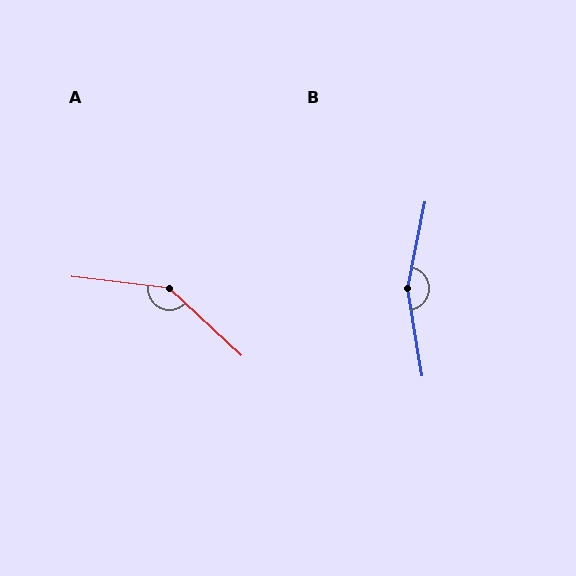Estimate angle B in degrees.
Approximately 159 degrees.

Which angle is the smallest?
A, at approximately 144 degrees.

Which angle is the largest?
B, at approximately 159 degrees.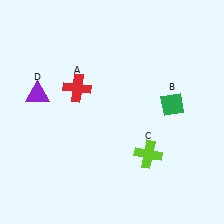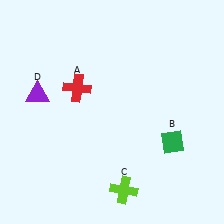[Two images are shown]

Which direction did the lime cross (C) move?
The lime cross (C) moved down.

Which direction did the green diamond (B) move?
The green diamond (B) moved down.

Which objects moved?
The objects that moved are: the green diamond (B), the lime cross (C).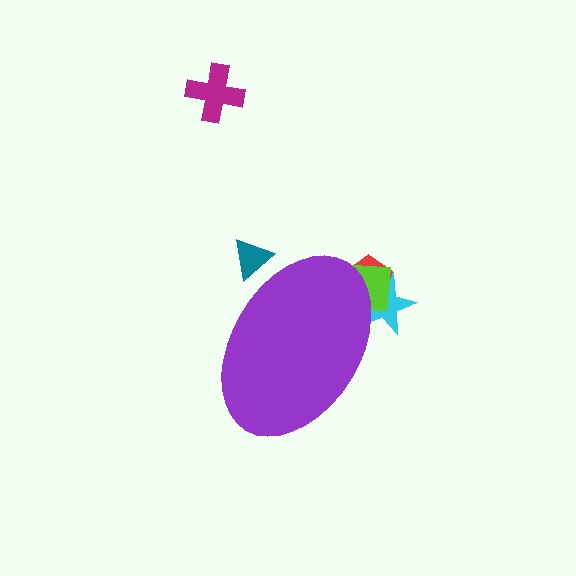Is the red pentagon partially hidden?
Yes, the red pentagon is partially hidden behind the purple ellipse.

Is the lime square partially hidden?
Yes, the lime square is partially hidden behind the purple ellipse.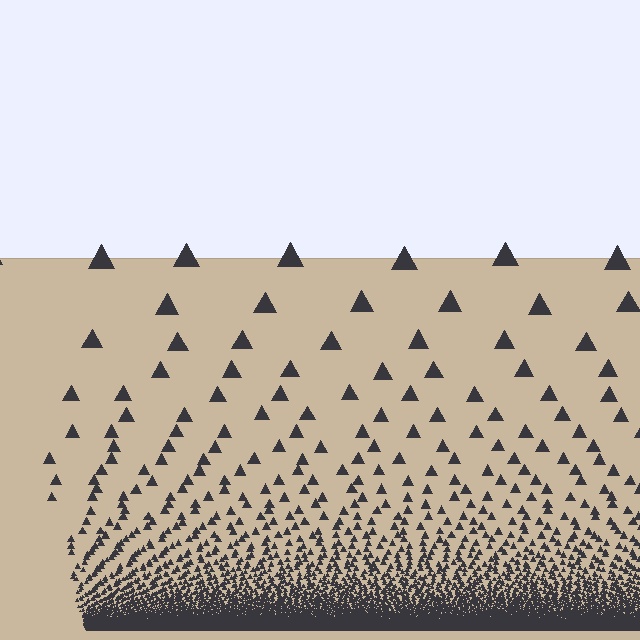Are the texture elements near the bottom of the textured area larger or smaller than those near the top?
Smaller. The gradient is inverted — elements near the bottom are smaller and denser.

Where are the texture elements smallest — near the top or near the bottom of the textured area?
Near the bottom.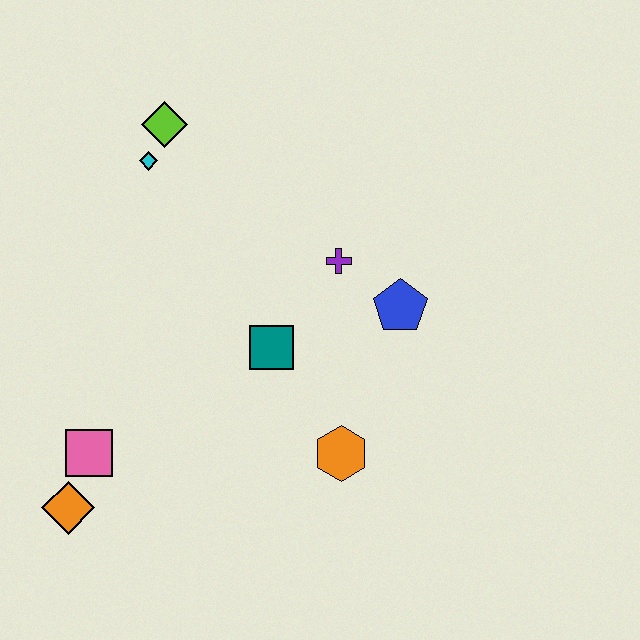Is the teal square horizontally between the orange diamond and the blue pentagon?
Yes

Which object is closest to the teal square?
The purple cross is closest to the teal square.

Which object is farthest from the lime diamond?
The orange diamond is farthest from the lime diamond.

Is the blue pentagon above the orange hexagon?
Yes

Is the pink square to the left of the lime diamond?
Yes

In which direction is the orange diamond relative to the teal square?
The orange diamond is to the left of the teal square.